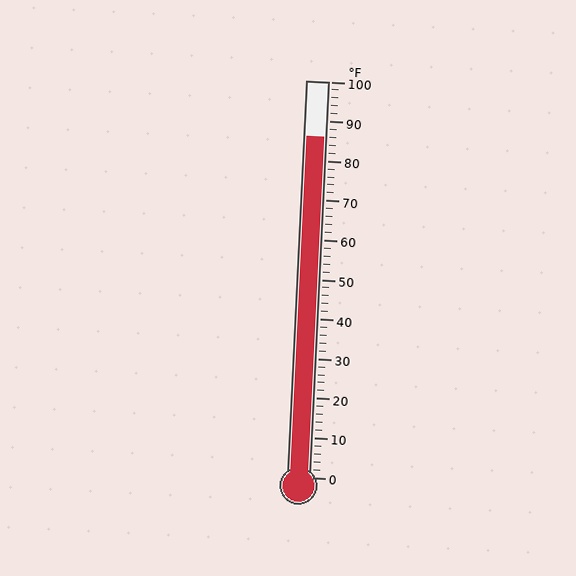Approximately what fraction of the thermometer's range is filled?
The thermometer is filled to approximately 85% of its range.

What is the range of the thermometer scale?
The thermometer scale ranges from 0°F to 100°F.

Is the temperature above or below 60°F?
The temperature is above 60°F.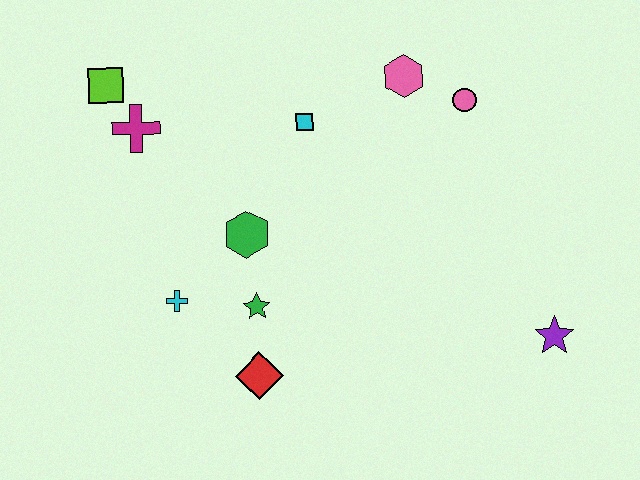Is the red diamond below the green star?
Yes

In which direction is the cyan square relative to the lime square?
The cyan square is to the right of the lime square.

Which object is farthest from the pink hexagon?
The red diamond is farthest from the pink hexagon.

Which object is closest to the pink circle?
The pink hexagon is closest to the pink circle.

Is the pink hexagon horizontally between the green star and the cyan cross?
No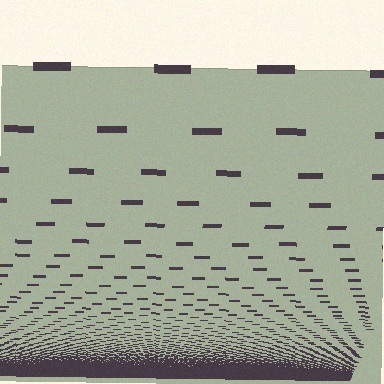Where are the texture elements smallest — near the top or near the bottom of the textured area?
Near the bottom.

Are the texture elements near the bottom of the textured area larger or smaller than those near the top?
Smaller. The gradient is inverted — elements near the bottom are smaller and denser.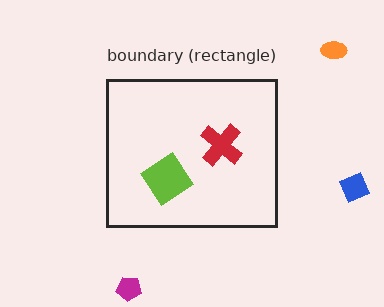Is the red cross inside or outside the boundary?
Inside.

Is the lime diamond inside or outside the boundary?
Inside.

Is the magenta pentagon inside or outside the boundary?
Outside.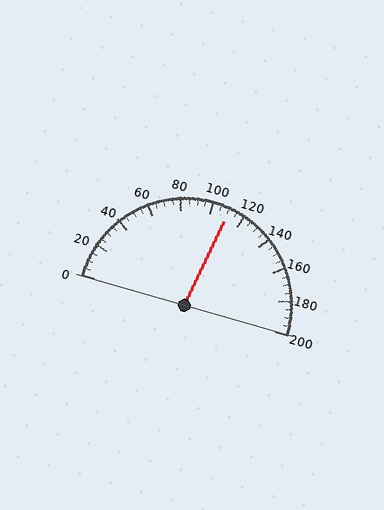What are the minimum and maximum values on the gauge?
The gauge ranges from 0 to 200.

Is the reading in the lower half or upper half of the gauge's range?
The reading is in the upper half of the range (0 to 200).